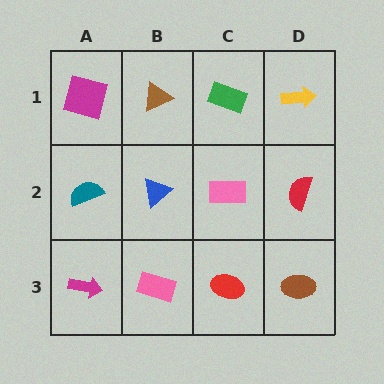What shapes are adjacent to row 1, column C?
A pink rectangle (row 2, column C), a brown triangle (row 1, column B), a yellow arrow (row 1, column D).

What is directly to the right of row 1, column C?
A yellow arrow.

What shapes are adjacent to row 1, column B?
A blue triangle (row 2, column B), a magenta square (row 1, column A), a green rectangle (row 1, column C).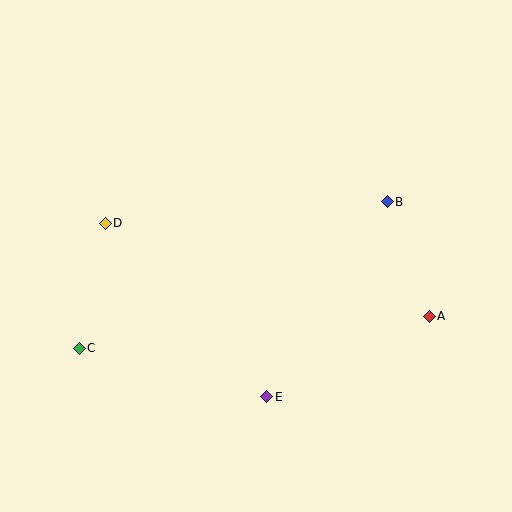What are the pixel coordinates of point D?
Point D is at (105, 223).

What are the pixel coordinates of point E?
Point E is at (267, 397).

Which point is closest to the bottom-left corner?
Point C is closest to the bottom-left corner.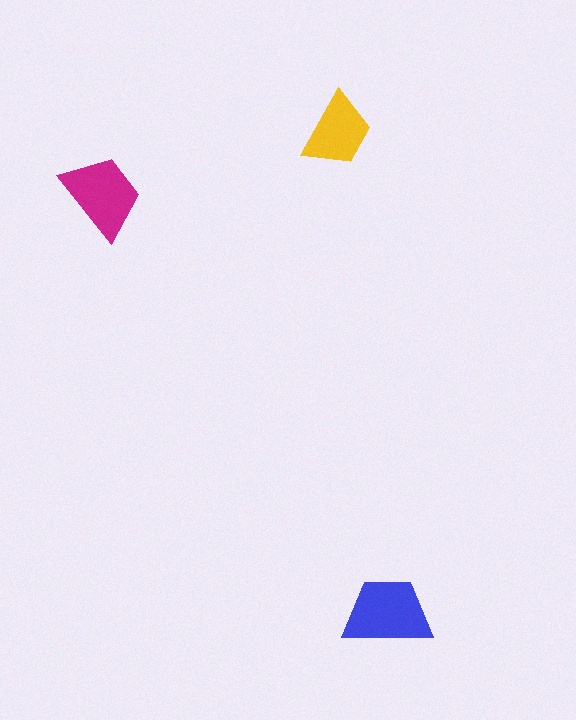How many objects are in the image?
There are 3 objects in the image.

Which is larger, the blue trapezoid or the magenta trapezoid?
The blue one.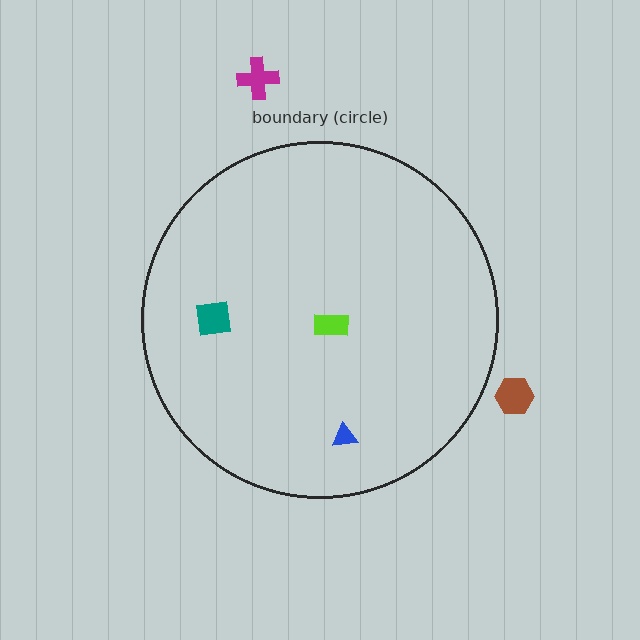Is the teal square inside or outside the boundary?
Inside.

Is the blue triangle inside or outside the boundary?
Inside.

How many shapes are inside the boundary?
3 inside, 2 outside.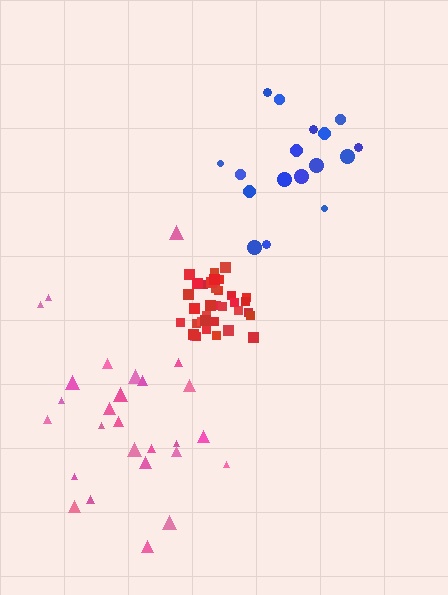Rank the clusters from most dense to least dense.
red, blue, pink.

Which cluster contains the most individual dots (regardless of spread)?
Red (34).